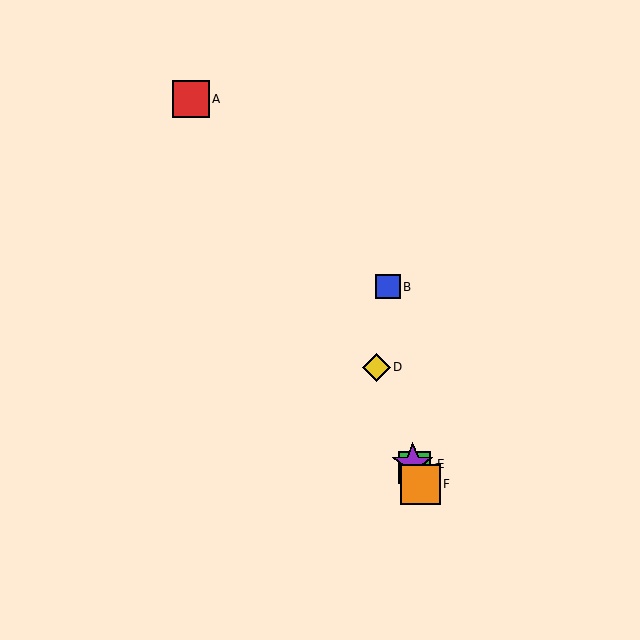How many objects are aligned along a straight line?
4 objects (C, D, E, F) are aligned along a straight line.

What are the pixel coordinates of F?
Object F is at (420, 484).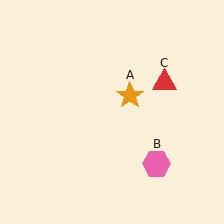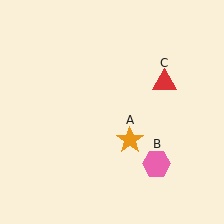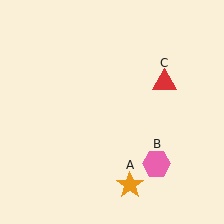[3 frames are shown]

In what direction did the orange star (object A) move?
The orange star (object A) moved down.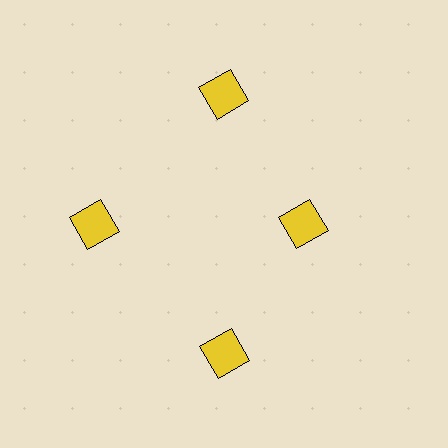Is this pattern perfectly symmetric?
No. The 4 yellow squares are arranged in a ring, but one element near the 3 o'clock position is pulled inward toward the center, breaking the 4-fold rotational symmetry.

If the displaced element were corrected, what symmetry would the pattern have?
It would have 4-fold rotational symmetry — the pattern would map onto itself every 90 degrees.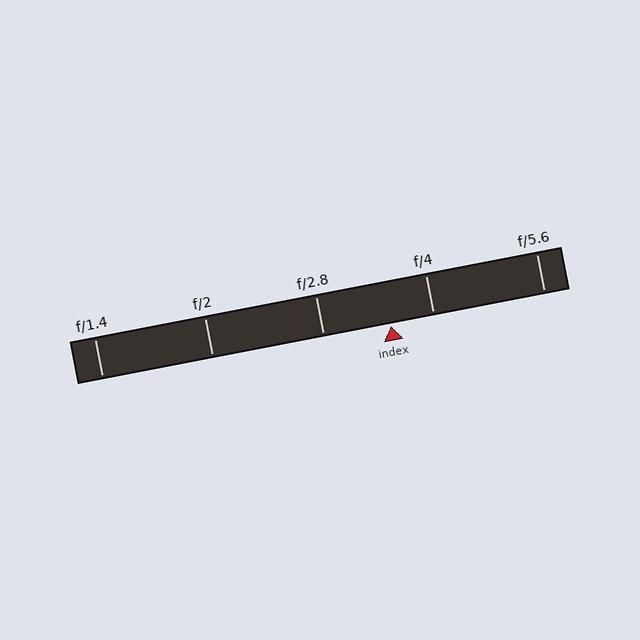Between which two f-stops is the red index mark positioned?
The index mark is between f/2.8 and f/4.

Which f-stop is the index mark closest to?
The index mark is closest to f/4.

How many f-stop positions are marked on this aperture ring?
There are 5 f-stop positions marked.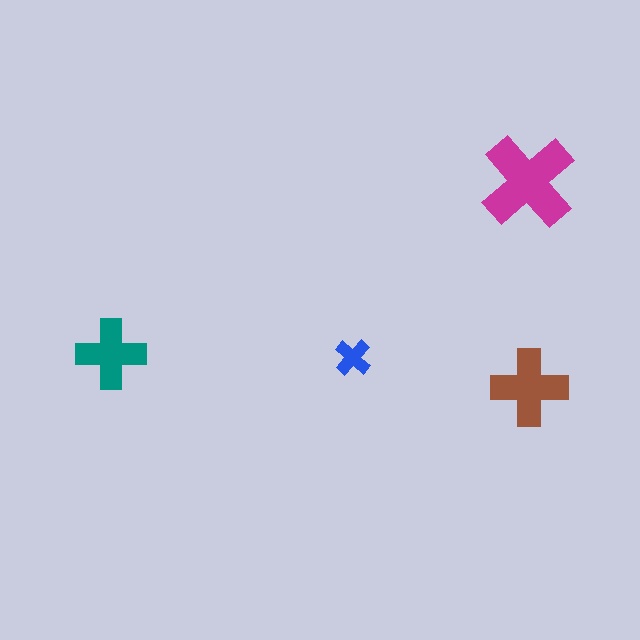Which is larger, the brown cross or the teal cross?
The brown one.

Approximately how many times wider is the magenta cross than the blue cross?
About 2.5 times wider.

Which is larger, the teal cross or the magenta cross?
The magenta one.